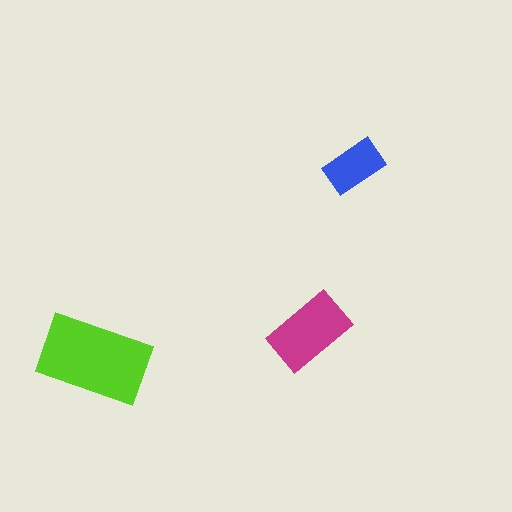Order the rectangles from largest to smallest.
the lime one, the magenta one, the blue one.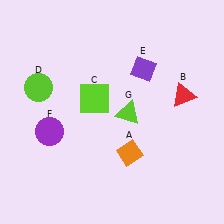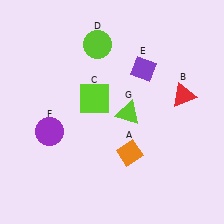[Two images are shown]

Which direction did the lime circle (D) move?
The lime circle (D) moved right.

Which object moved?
The lime circle (D) moved right.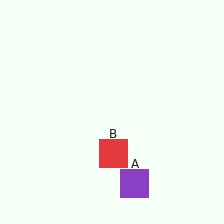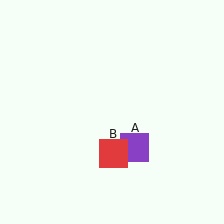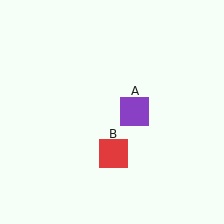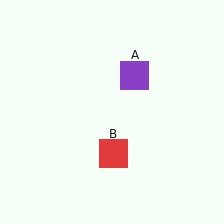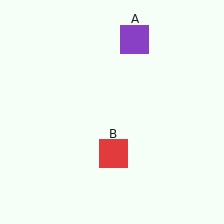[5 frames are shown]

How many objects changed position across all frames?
1 object changed position: purple square (object A).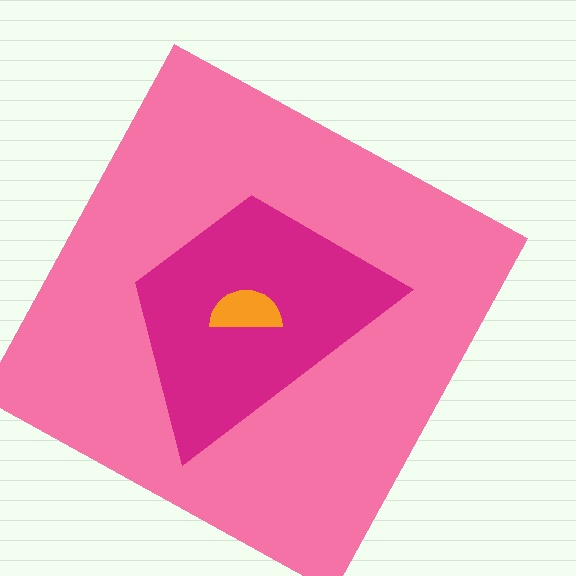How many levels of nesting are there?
3.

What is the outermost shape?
The pink square.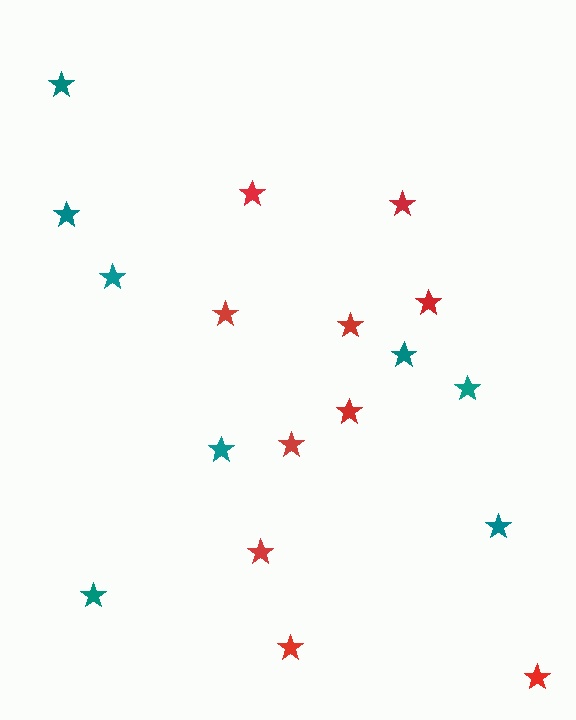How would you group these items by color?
There are 2 groups: one group of teal stars (8) and one group of red stars (10).